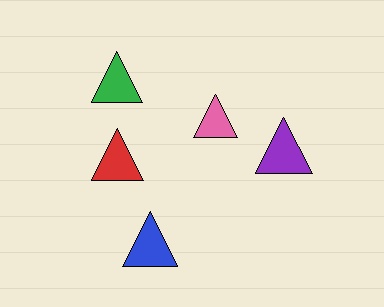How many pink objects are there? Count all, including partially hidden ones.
There is 1 pink object.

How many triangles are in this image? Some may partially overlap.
There are 5 triangles.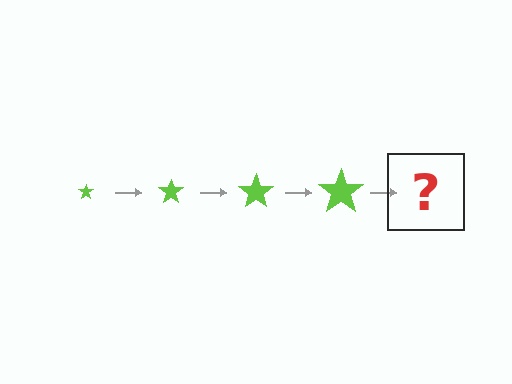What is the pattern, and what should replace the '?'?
The pattern is that the star gets progressively larger each step. The '?' should be a lime star, larger than the previous one.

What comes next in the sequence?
The next element should be a lime star, larger than the previous one.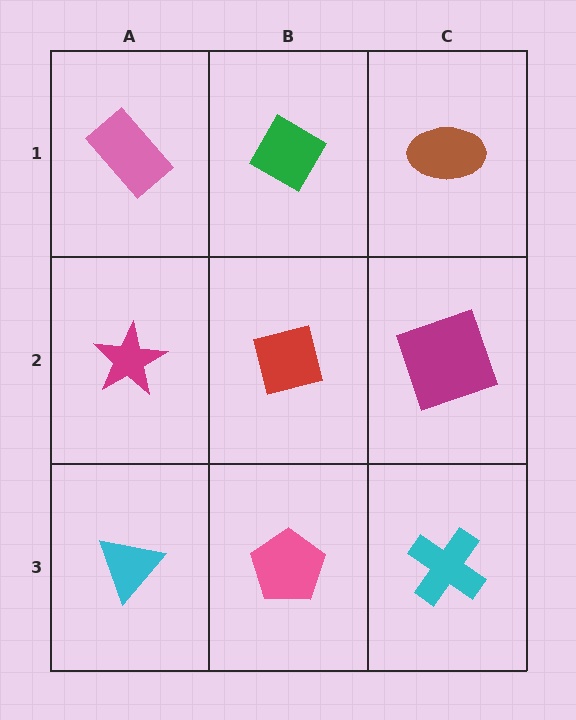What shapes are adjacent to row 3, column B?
A red square (row 2, column B), a cyan triangle (row 3, column A), a cyan cross (row 3, column C).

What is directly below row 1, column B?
A red square.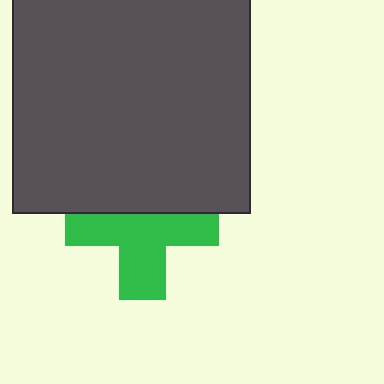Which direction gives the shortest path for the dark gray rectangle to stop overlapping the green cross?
Moving up gives the shortest separation.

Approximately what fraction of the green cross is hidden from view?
Roughly 38% of the green cross is hidden behind the dark gray rectangle.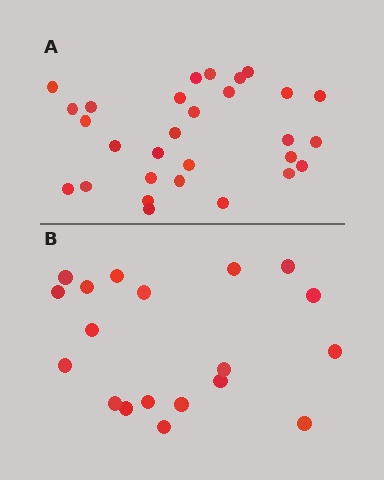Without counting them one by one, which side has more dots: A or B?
Region A (the top region) has more dots.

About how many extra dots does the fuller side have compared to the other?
Region A has roughly 10 or so more dots than region B.